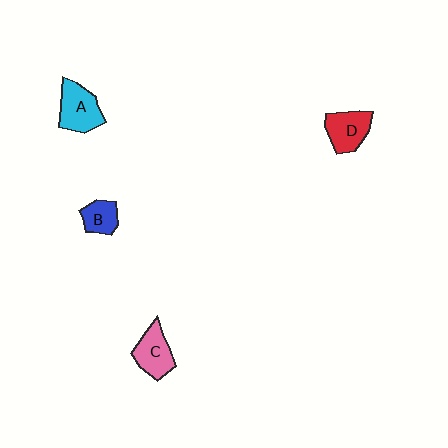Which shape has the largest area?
Shape A (cyan).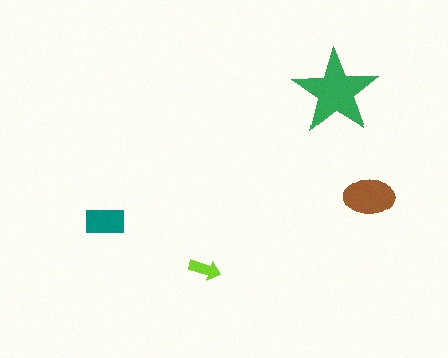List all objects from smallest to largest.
The lime arrow, the teal rectangle, the brown ellipse, the green star.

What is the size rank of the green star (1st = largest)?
1st.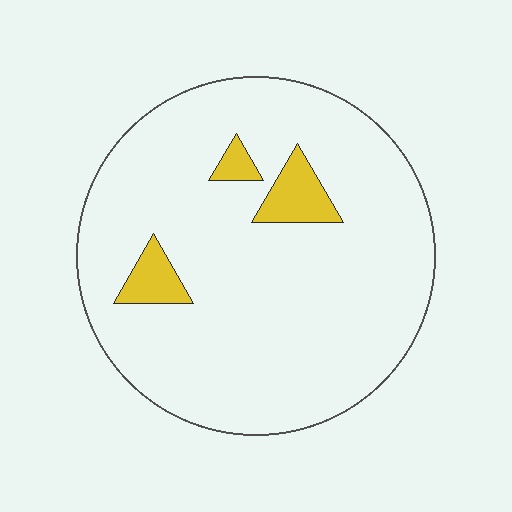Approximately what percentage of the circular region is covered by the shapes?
Approximately 10%.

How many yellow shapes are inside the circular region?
3.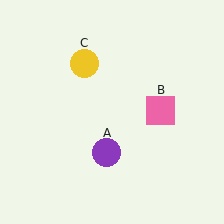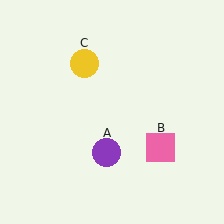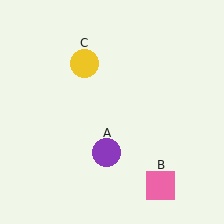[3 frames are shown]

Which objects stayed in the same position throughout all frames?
Purple circle (object A) and yellow circle (object C) remained stationary.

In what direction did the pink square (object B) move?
The pink square (object B) moved down.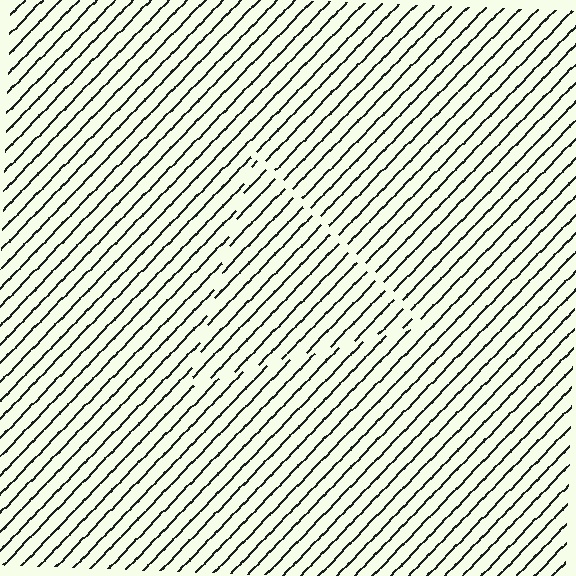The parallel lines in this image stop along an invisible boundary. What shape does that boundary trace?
An illusory triangle. The interior of the shape contains the same grating, shifted by half a period — the contour is defined by the phase discontinuity where line-ends from the inner and outer gratings abut.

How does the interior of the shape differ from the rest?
The interior of the shape contains the same grating, shifted by half a period — the contour is defined by the phase discontinuity where line-ends from the inner and outer gratings abut.